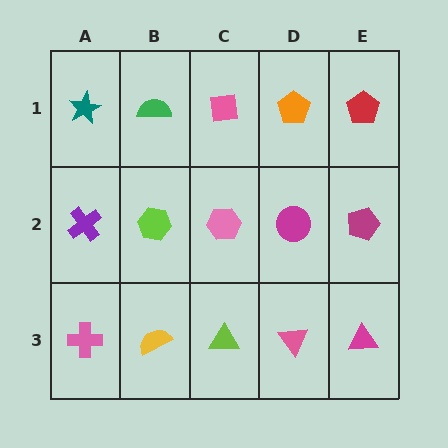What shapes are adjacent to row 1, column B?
A lime hexagon (row 2, column B), a teal star (row 1, column A), a pink square (row 1, column C).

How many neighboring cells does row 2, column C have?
4.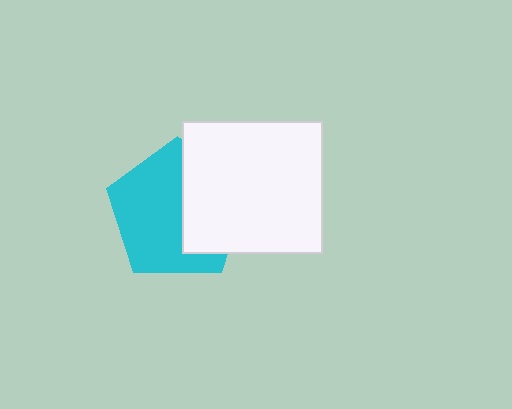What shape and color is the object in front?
The object in front is a white rectangle.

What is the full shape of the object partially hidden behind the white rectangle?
The partially hidden object is a cyan pentagon.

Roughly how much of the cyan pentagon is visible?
About half of it is visible (roughly 60%).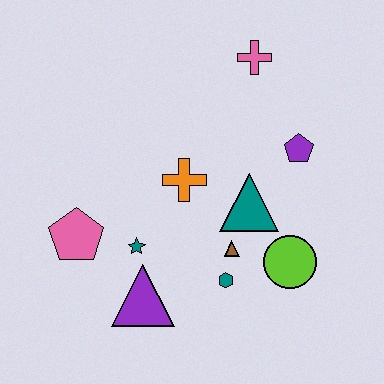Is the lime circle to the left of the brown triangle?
No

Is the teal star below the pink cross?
Yes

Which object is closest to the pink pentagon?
The teal star is closest to the pink pentagon.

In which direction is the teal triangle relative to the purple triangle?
The teal triangle is to the right of the purple triangle.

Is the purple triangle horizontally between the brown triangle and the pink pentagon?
Yes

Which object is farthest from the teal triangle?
The pink pentagon is farthest from the teal triangle.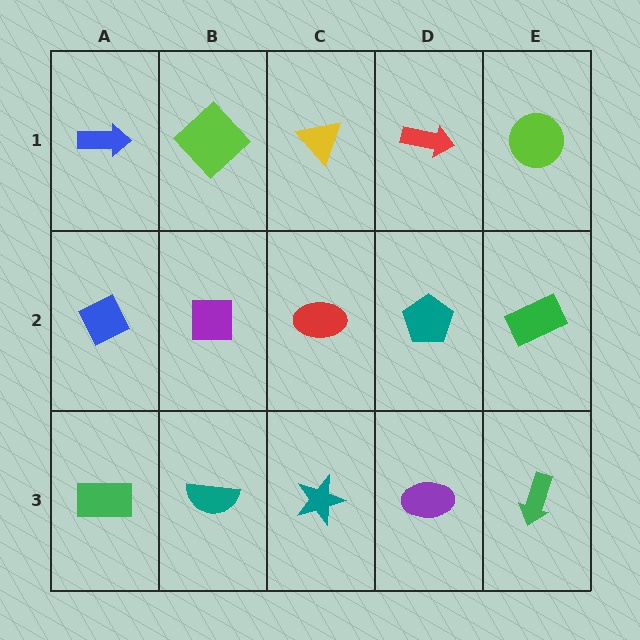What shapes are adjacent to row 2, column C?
A yellow triangle (row 1, column C), a teal star (row 3, column C), a purple square (row 2, column B), a teal pentagon (row 2, column D).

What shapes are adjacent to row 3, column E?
A green rectangle (row 2, column E), a purple ellipse (row 3, column D).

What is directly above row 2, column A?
A blue arrow.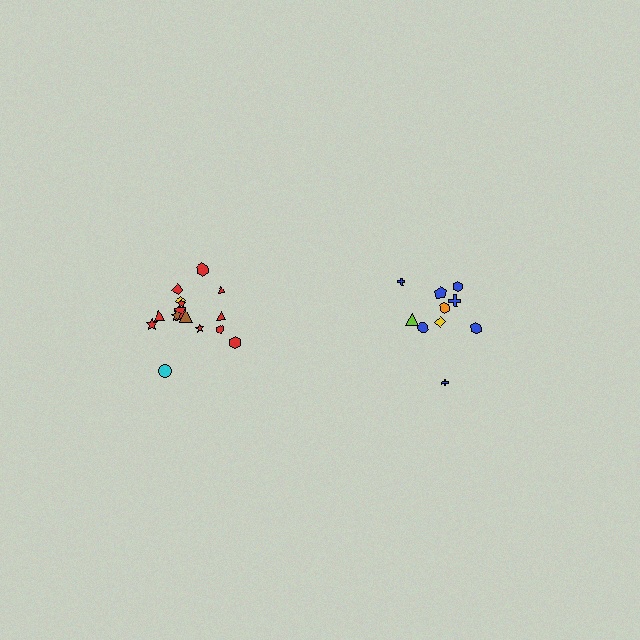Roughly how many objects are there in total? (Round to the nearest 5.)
Roughly 25 objects in total.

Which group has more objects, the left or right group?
The left group.